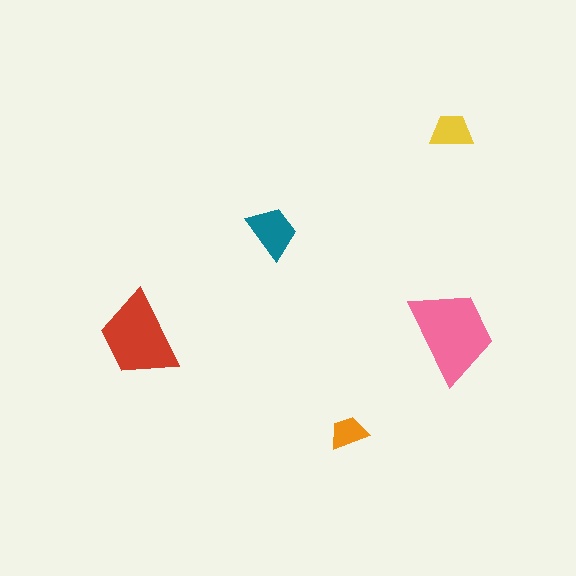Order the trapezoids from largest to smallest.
the pink one, the red one, the teal one, the yellow one, the orange one.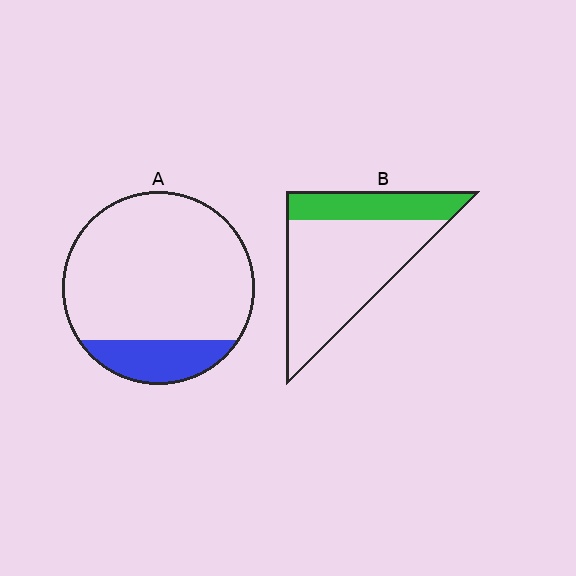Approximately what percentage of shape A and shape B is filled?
A is approximately 20% and B is approximately 30%.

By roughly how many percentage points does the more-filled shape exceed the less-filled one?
By roughly 10 percentage points (B over A).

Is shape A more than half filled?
No.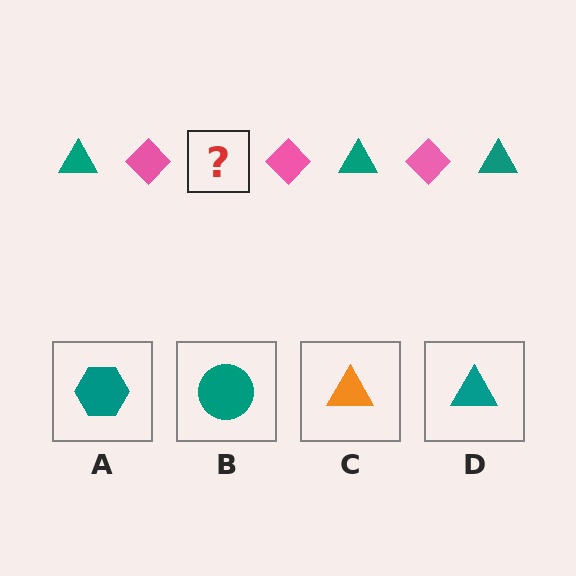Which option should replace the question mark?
Option D.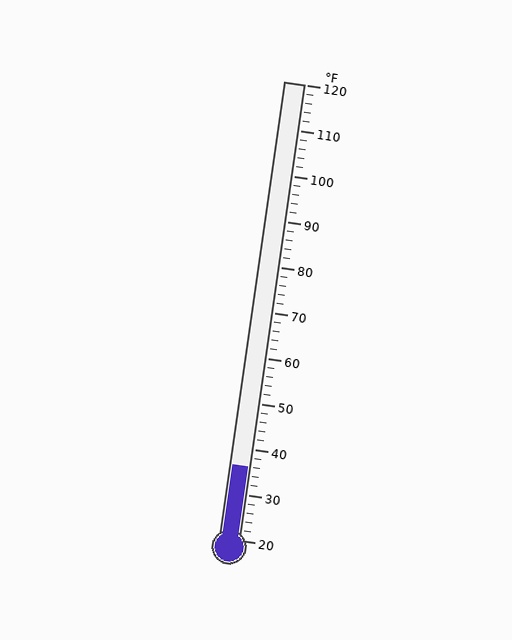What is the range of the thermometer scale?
The thermometer scale ranges from 20°F to 120°F.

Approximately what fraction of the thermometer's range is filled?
The thermometer is filled to approximately 15% of its range.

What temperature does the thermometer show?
The thermometer shows approximately 36°F.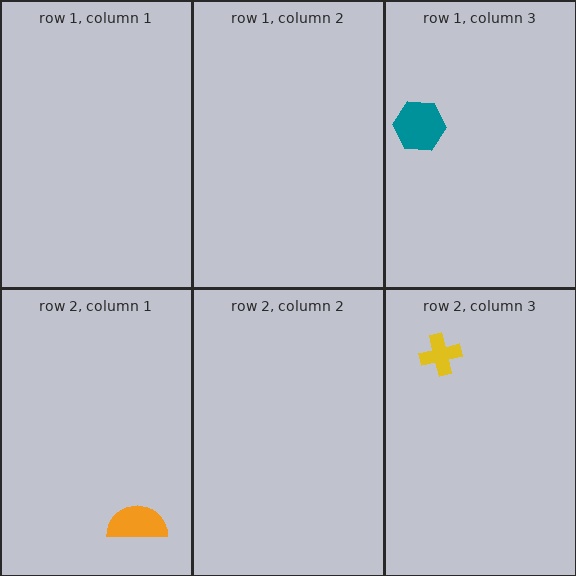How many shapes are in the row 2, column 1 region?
1.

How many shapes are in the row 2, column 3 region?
1.